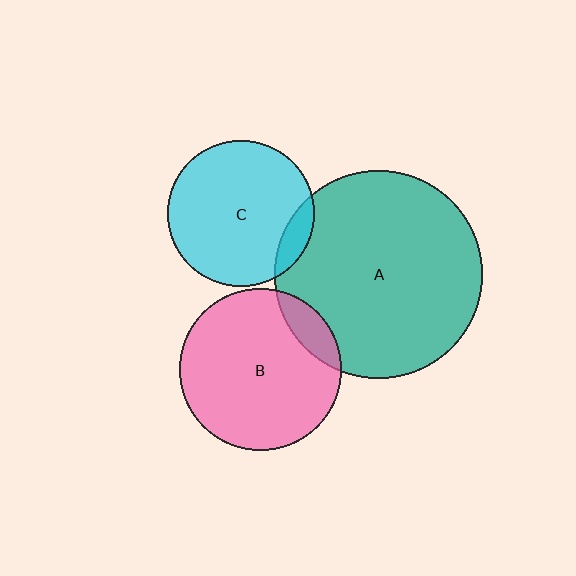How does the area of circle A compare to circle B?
Approximately 1.6 times.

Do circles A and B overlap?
Yes.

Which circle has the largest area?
Circle A (teal).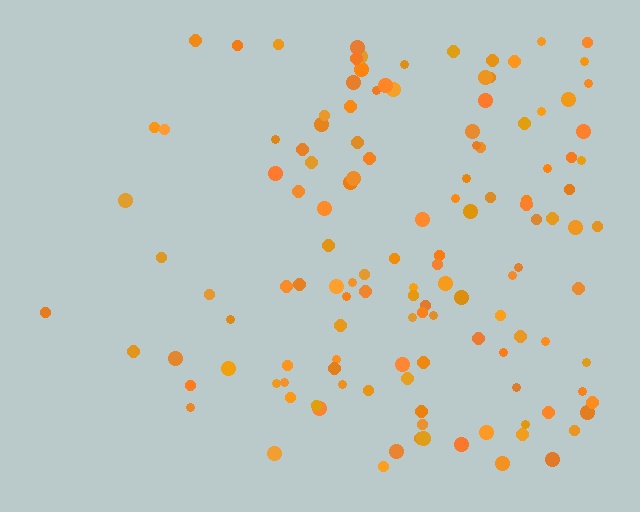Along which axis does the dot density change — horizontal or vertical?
Horizontal.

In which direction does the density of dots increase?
From left to right, with the right side densest.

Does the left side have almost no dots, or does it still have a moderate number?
Still a moderate number, just noticeably fewer than the right.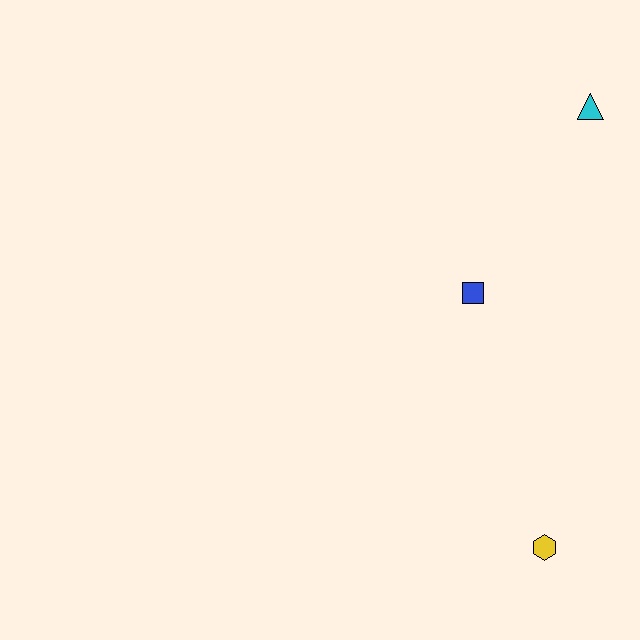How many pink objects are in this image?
There are no pink objects.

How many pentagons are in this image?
There are no pentagons.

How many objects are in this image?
There are 3 objects.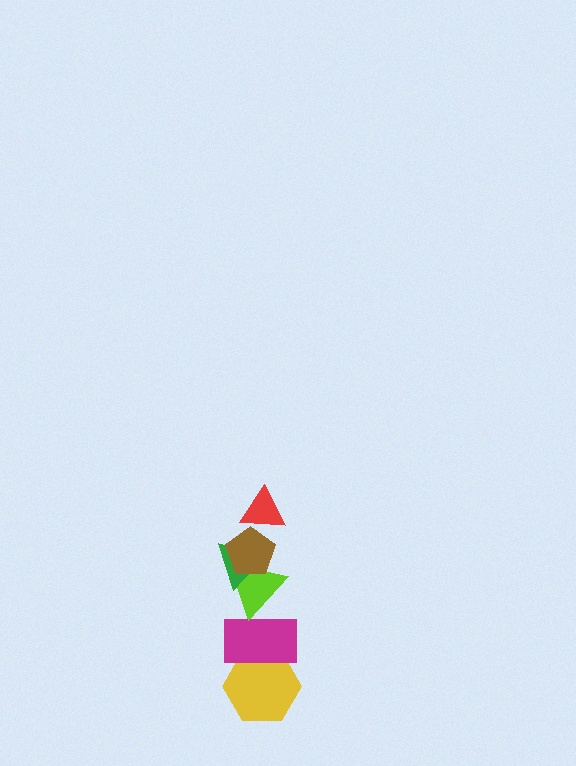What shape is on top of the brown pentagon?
The red triangle is on top of the brown pentagon.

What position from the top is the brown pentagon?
The brown pentagon is 2nd from the top.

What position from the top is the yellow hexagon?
The yellow hexagon is 6th from the top.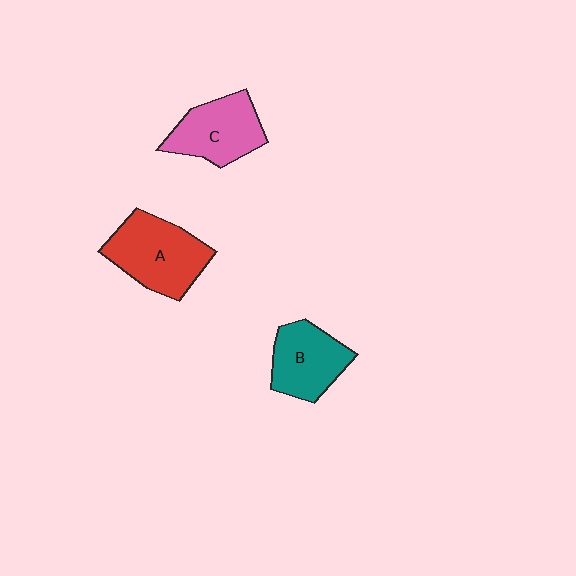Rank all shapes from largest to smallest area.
From largest to smallest: A (red), C (pink), B (teal).